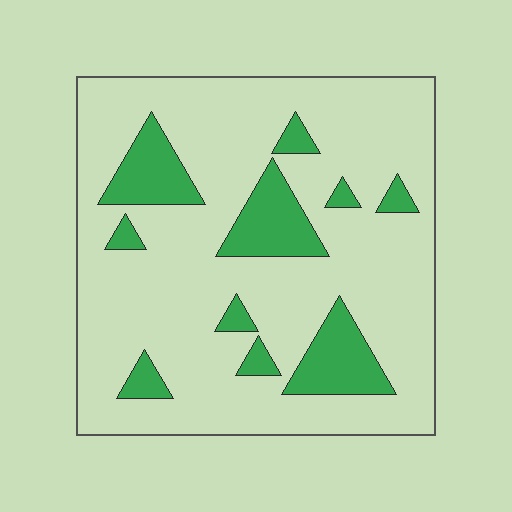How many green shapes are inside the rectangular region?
10.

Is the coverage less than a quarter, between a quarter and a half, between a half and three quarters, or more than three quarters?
Less than a quarter.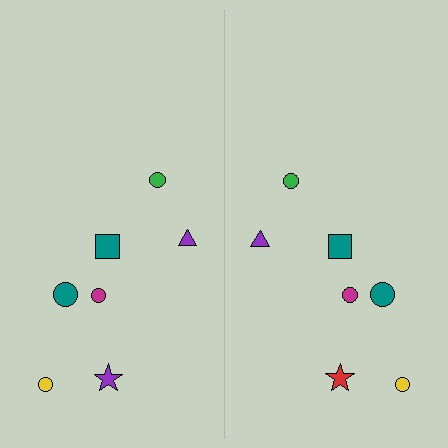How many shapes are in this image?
There are 14 shapes in this image.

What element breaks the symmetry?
The red star on the right side breaks the symmetry — its mirror counterpart is purple.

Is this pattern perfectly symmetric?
No, the pattern is not perfectly symmetric. The red star on the right side breaks the symmetry — its mirror counterpart is purple.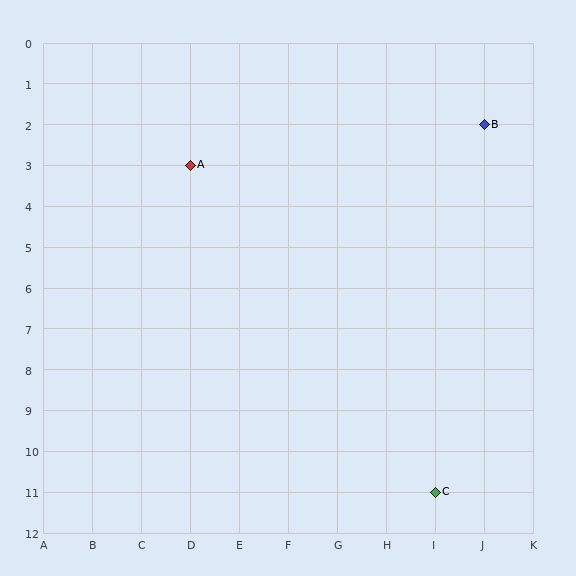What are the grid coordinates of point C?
Point C is at grid coordinates (I, 11).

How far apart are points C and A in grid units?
Points C and A are 5 columns and 8 rows apart (about 9.4 grid units diagonally).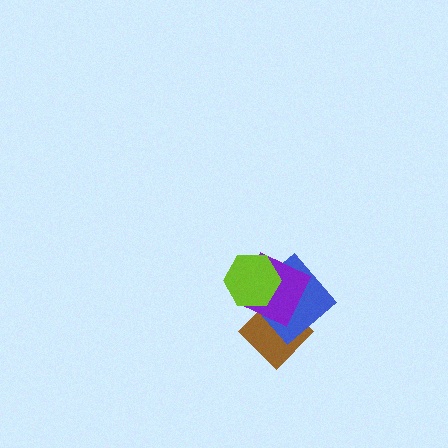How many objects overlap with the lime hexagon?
3 objects overlap with the lime hexagon.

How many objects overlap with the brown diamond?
3 objects overlap with the brown diamond.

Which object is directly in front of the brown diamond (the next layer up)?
The blue diamond is directly in front of the brown diamond.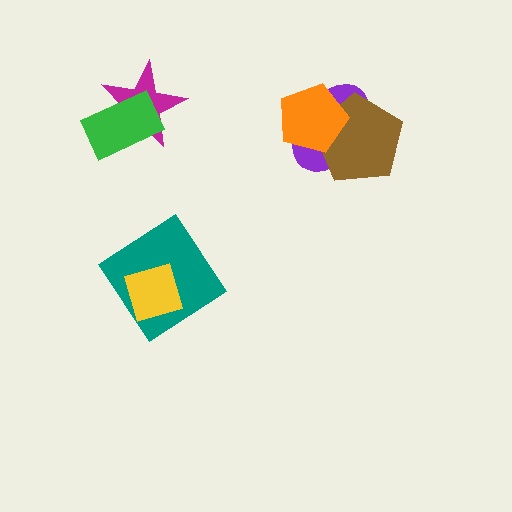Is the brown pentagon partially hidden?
Yes, it is partially covered by another shape.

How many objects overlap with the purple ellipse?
2 objects overlap with the purple ellipse.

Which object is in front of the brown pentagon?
The orange pentagon is in front of the brown pentagon.